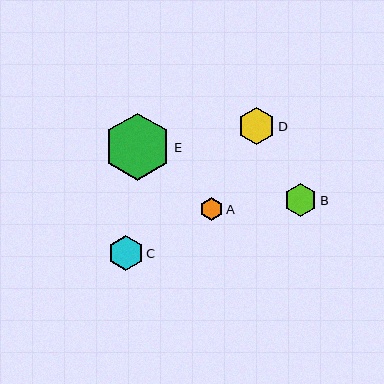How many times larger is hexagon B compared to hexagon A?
Hexagon B is approximately 1.4 times the size of hexagon A.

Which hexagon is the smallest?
Hexagon A is the smallest with a size of approximately 23 pixels.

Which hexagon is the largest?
Hexagon E is the largest with a size of approximately 67 pixels.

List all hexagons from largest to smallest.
From largest to smallest: E, D, C, B, A.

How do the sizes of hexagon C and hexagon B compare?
Hexagon C and hexagon B are approximately the same size.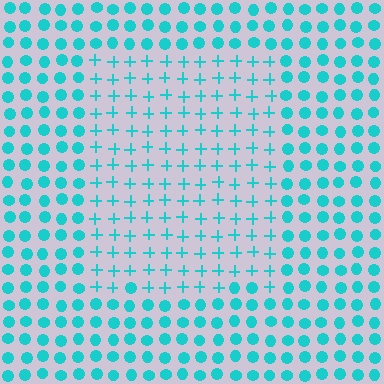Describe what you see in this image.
The image is filled with small cyan elements arranged in a uniform grid. A rectangle-shaped region contains plus signs, while the surrounding area contains circles. The boundary is defined purely by the change in element shape.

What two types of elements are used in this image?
The image uses plus signs inside the rectangle region and circles outside it.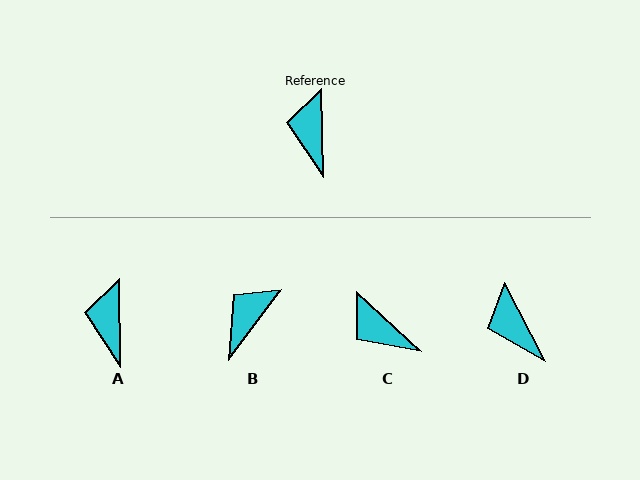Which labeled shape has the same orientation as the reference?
A.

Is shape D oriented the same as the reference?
No, it is off by about 27 degrees.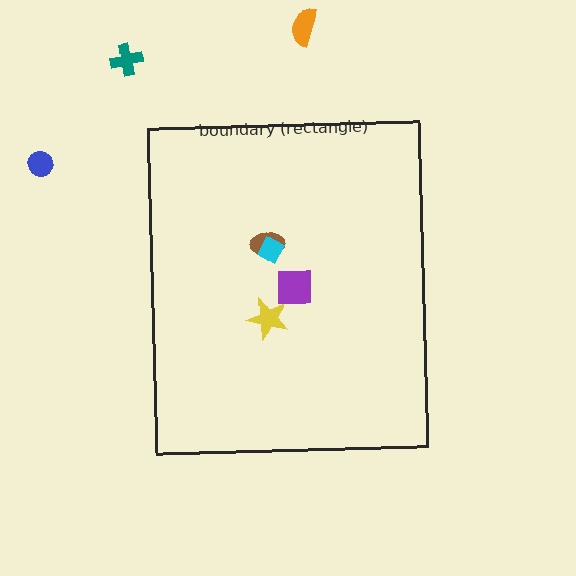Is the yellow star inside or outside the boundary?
Inside.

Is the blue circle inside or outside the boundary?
Outside.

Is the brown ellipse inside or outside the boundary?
Inside.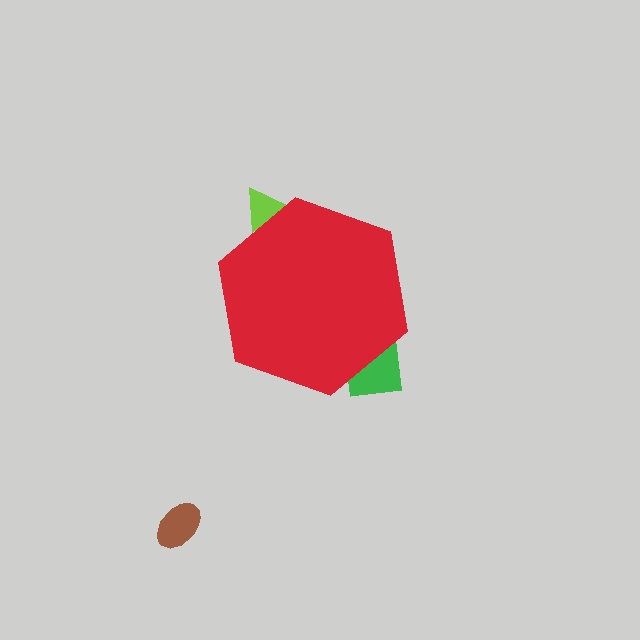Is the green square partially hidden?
Yes, the green square is partially hidden behind the red hexagon.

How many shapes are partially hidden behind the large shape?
2 shapes are partially hidden.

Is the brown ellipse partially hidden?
No, the brown ellipse is fully visible.